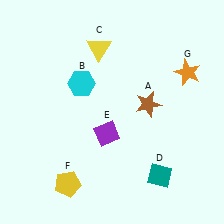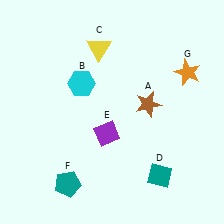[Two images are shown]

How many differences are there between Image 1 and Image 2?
There is 1 difference between the two images.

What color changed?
The pentagon (F) changed from yellow in Image 1 to teal in Image 2.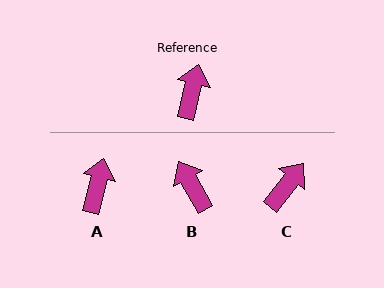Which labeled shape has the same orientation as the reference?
A.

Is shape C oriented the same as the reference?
No, it is off by about 25 degrees.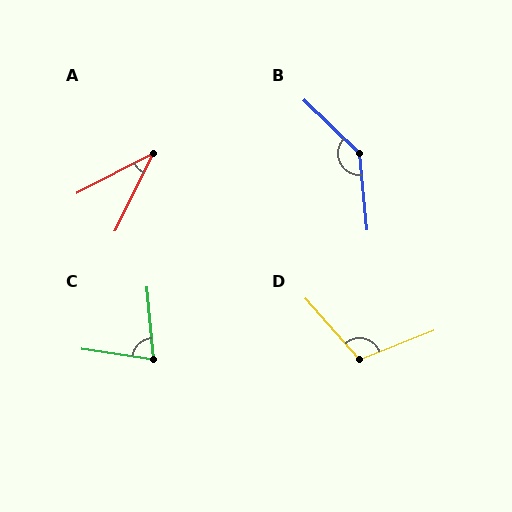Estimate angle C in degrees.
Approximately 76 degrees.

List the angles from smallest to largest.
A (37°), C (76°), D (110°), B (139°).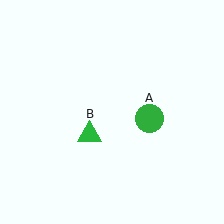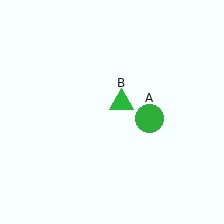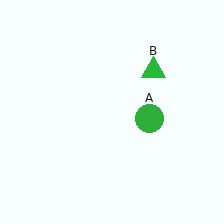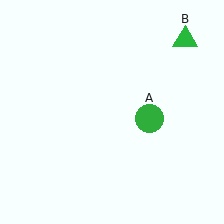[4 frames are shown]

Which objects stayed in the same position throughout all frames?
Green circle (object A) remained stationary.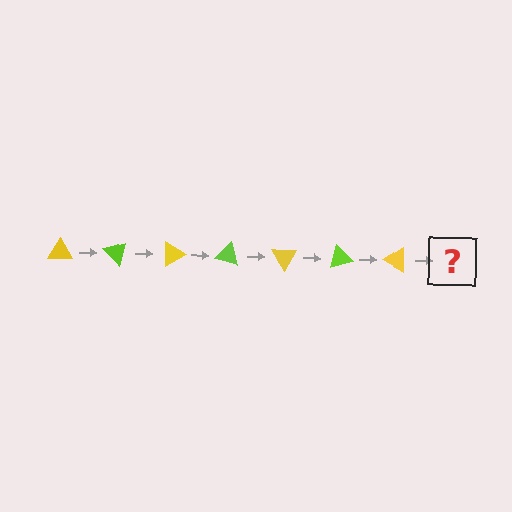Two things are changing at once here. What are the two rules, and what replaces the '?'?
The two rules are that it rotates 45 degrees each step and the color cycles through yellow and lime. The '?' should be a lime triangle, rotated 315 degrees from the start.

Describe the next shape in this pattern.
It should be a lime triangle, rotated 315 degrees from the start.